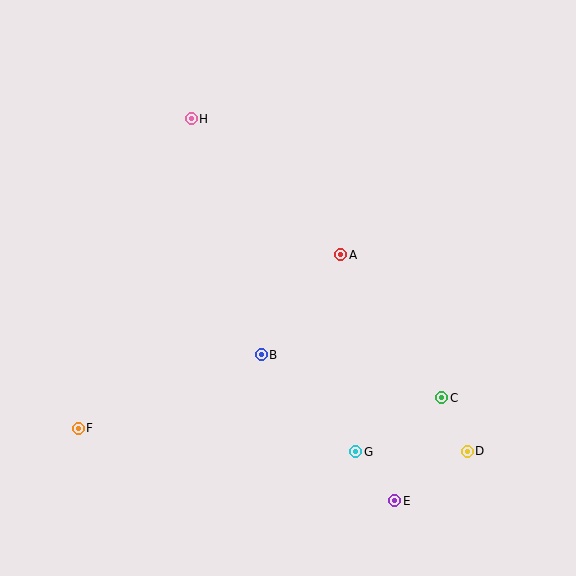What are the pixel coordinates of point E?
Point E is at (395, 501).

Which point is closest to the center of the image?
Point A at (341, 255) is closest to the center.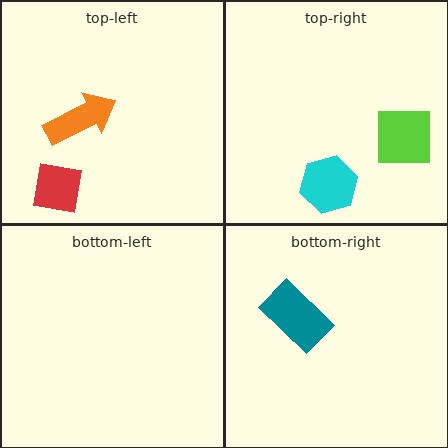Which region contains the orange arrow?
The top-left region.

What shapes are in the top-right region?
The cyan hexagon, the lime square.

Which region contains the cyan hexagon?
The top-right region.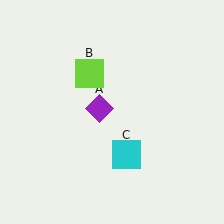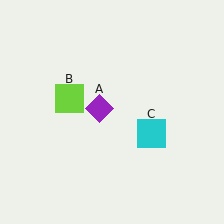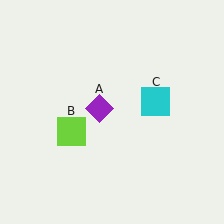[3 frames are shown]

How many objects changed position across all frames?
2 objects changed position: lime square (object B), cyan square (object C).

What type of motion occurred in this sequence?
The lime square (object B), cyan square (object C) rotated counterclockwise around the center of the scene.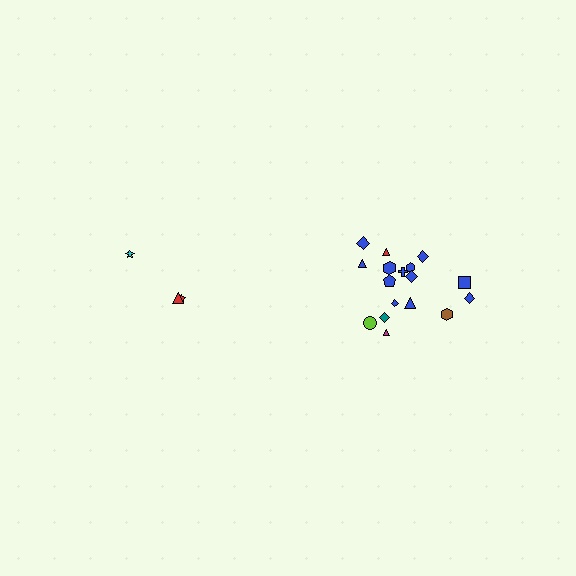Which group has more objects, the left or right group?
The right group.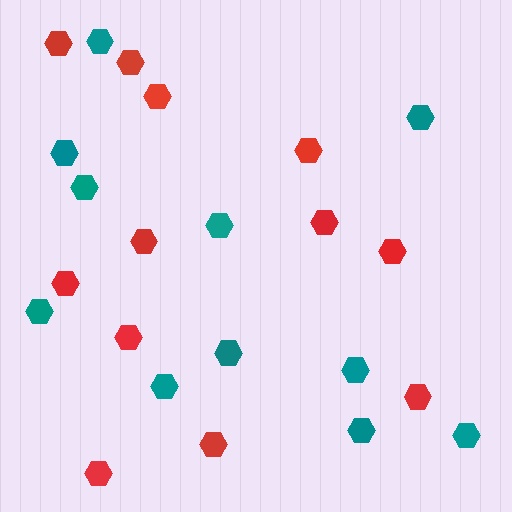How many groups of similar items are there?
There are 2 groups: one group of red hexagons (12) and one group of teal hexagons (11).